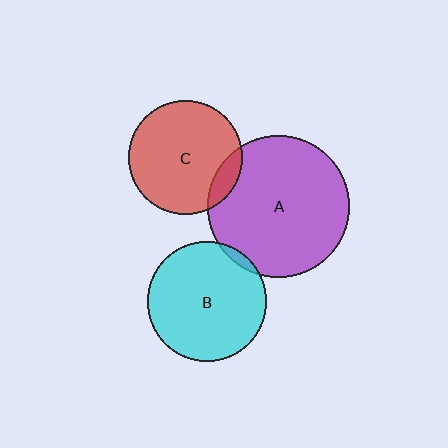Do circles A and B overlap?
Yes.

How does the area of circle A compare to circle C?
Approximately 1.5 times.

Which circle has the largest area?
Circle A (purple).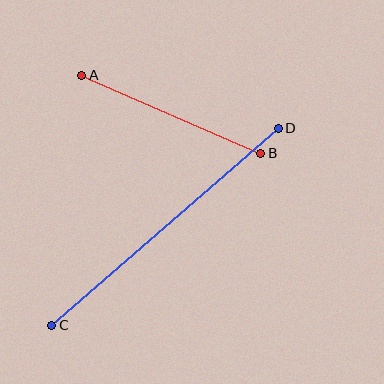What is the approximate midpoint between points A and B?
The midpoint is at approximately (171, 114) pixels.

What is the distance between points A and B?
The distance is approximately 195 pixels.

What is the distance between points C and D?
The distance is approximately 300 pixels.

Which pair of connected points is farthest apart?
Points C and D are farthest apart.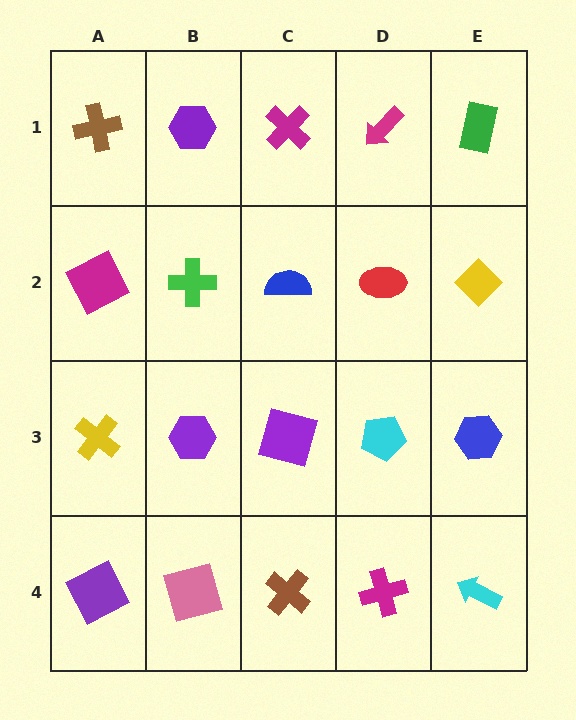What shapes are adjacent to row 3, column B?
A green cross (row 2, column B), a pink square (row 4, column B), a yellow cross (row 3, column A), a purple square (row 3, column C).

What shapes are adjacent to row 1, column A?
A magenta square (row 2, column A), a purple hexagon (row 1, column B).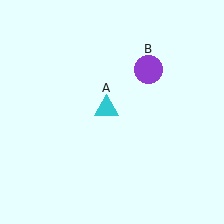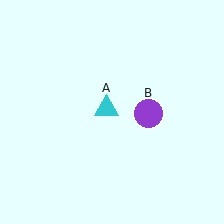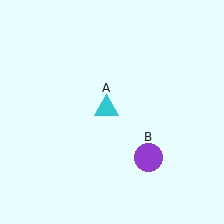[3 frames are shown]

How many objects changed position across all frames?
1 object changed position: purple circle (object B).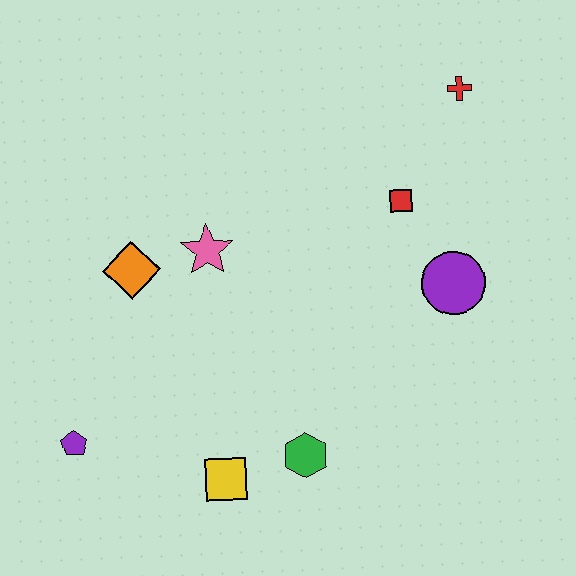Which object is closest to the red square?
The purple circle is closest to the red square.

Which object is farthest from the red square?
The purple pentagon is farthest from the red square.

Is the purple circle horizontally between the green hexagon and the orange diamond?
No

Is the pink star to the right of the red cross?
No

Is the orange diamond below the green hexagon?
No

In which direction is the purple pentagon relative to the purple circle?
The purple pentagon is to the left of the purple circle.